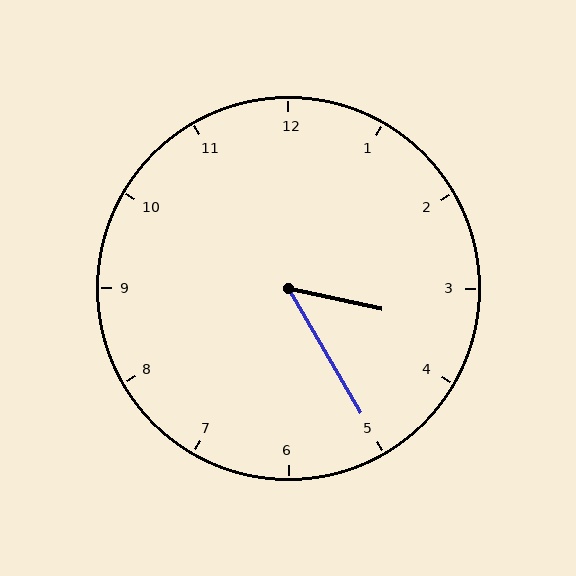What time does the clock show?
3:25.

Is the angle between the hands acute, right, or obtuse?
It is acute.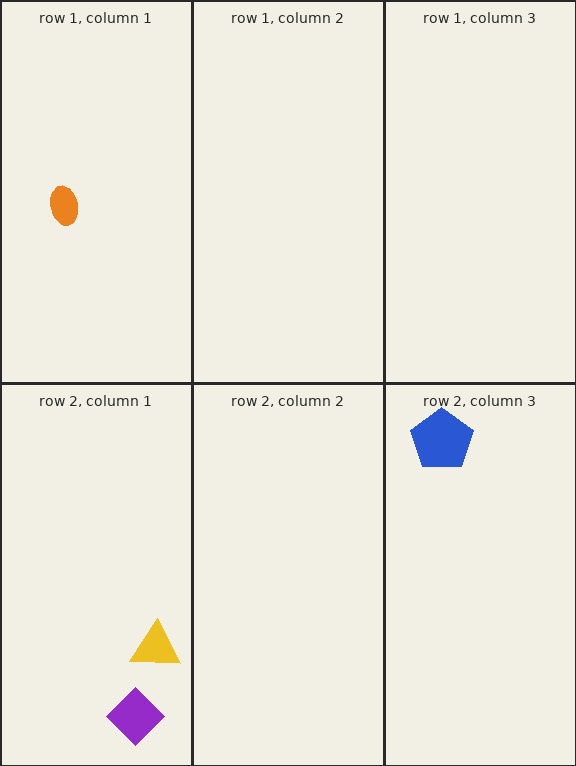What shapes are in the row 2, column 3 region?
The blue pentagon.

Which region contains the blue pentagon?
The row 2, column 3 region.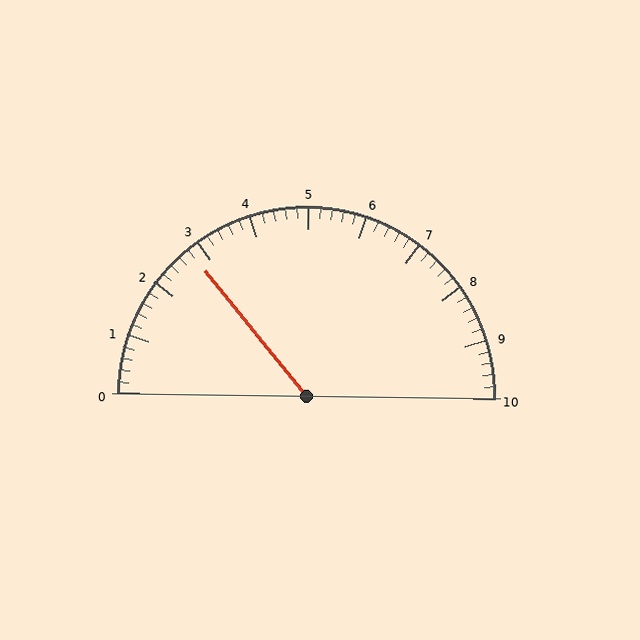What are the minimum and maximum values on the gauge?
The gauge ranges from 0 to 10.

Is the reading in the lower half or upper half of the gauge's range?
The reading is in the lower half of the range (0 to 10).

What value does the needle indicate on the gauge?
The needle indicates approximately 2.8.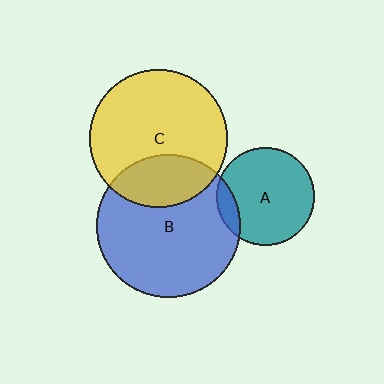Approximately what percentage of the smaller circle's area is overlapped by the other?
Approximately 25%.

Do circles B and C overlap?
Yes.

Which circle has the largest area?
Circle B (blue).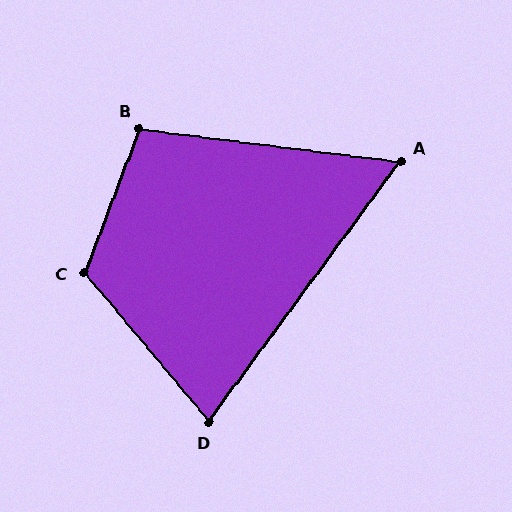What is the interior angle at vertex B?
Approximately 104 degrees (obtuse).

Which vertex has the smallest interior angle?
A, at approximately 61 degrees.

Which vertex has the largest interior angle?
C, at approximately 119 degrees.